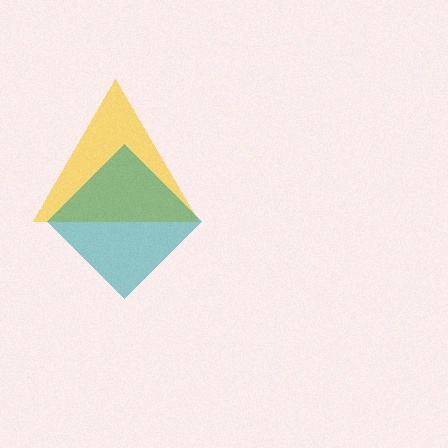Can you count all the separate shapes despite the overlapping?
Yes, there are 2 separate shapes.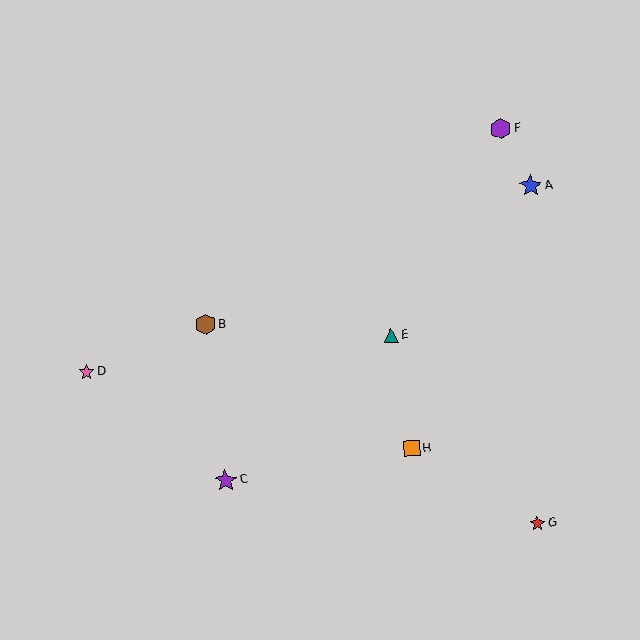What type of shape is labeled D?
Shape D is a pink star.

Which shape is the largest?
The blue star (labeled A) is the largest.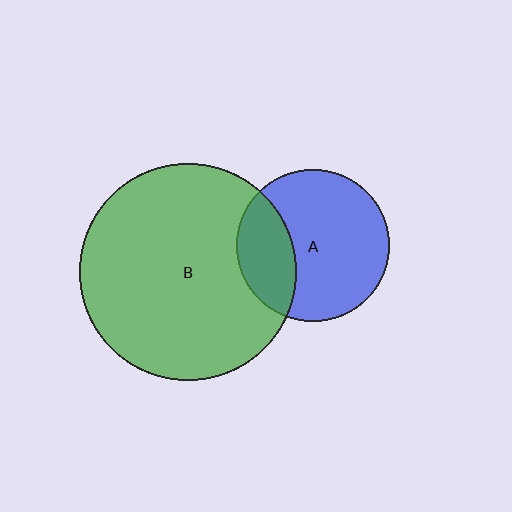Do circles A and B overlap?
Yes.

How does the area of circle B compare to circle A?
Approximately 2.0 times.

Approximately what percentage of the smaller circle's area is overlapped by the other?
Approximately 30%.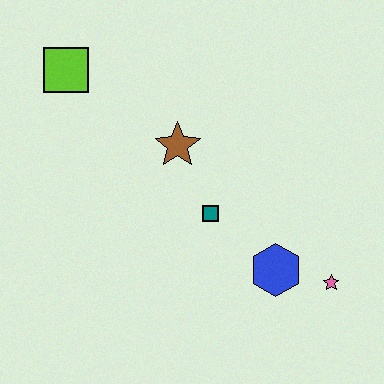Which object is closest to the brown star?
The teal square is closest to the brown star.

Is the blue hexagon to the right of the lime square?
Yes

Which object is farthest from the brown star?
The pink star is farthest from the brown star.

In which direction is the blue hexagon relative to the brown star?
The blue hexagon is below the brown star.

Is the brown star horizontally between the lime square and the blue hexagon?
Yes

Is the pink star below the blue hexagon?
Yes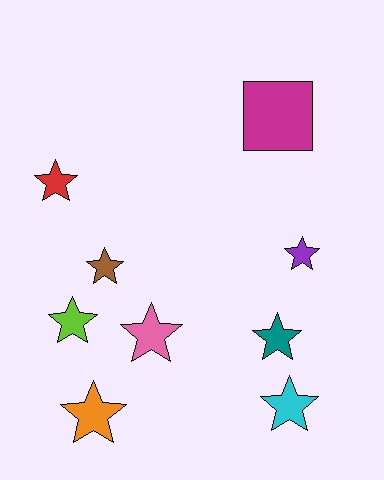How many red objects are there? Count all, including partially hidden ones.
There is 1 red object.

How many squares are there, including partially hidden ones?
There is 1 square.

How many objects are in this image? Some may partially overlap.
There are 9 objects.